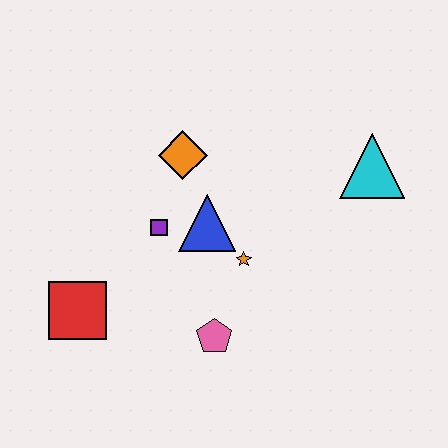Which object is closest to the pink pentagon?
The orange star is closest to the pink pentagon.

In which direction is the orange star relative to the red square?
The orange star is to the right of the red square.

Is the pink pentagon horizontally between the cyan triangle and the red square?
Yes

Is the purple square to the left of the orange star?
Yes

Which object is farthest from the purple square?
The cyan triangle is farthest from the purple square.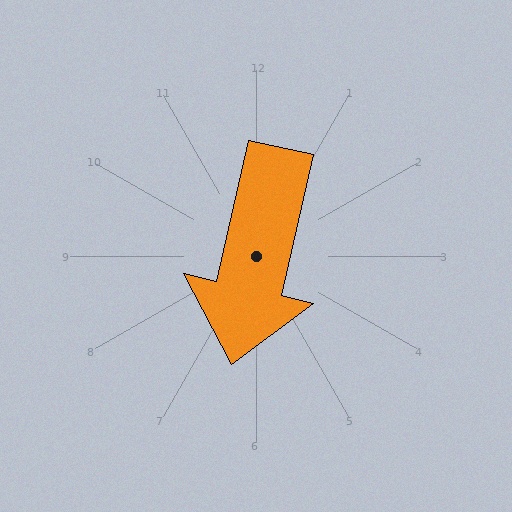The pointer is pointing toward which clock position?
Roughly 6 o'clock.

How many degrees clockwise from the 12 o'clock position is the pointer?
Approximately 193 degrees.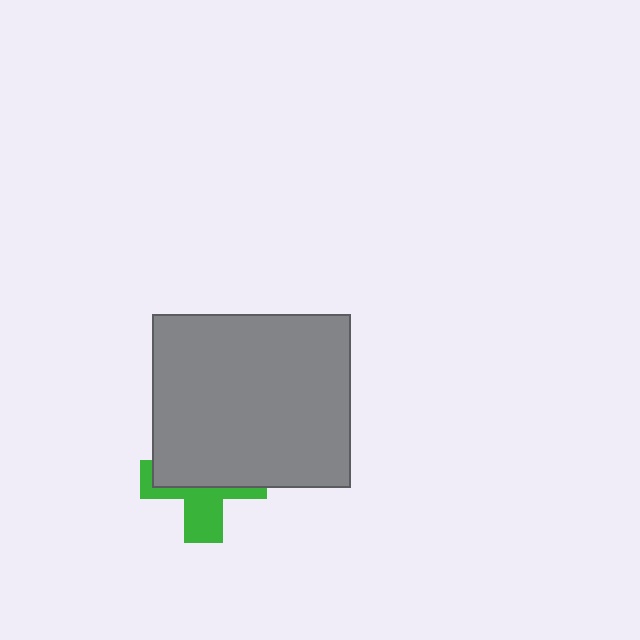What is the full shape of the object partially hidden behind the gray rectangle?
The partially hidden object is a green cross.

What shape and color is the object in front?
The object in front is a gray rectangle.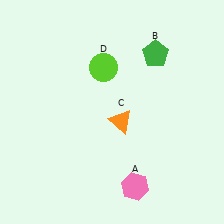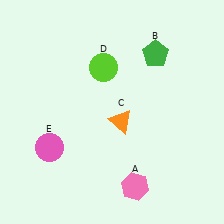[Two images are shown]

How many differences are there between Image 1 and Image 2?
There is 1 difference between the two images.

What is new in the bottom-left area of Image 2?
A pink circle (E) was added in the bottom-left area of Image 2.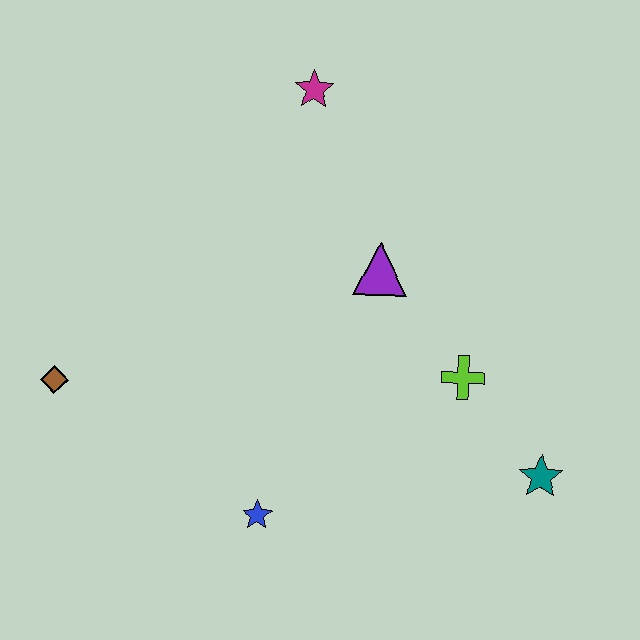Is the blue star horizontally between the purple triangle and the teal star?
No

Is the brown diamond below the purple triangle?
Yes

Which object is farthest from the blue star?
The magenta star is farthest from the blue star.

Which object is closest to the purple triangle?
The lime cross is closest to the purple triangle.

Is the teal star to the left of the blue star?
No